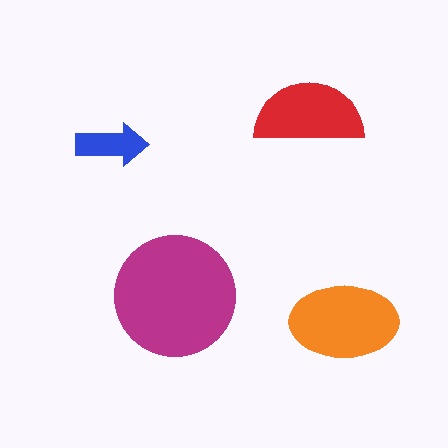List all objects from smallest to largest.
The blue arrow, the red semicircle, the orange ellipse, the magenta circle.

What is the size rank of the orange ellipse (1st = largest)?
2nd.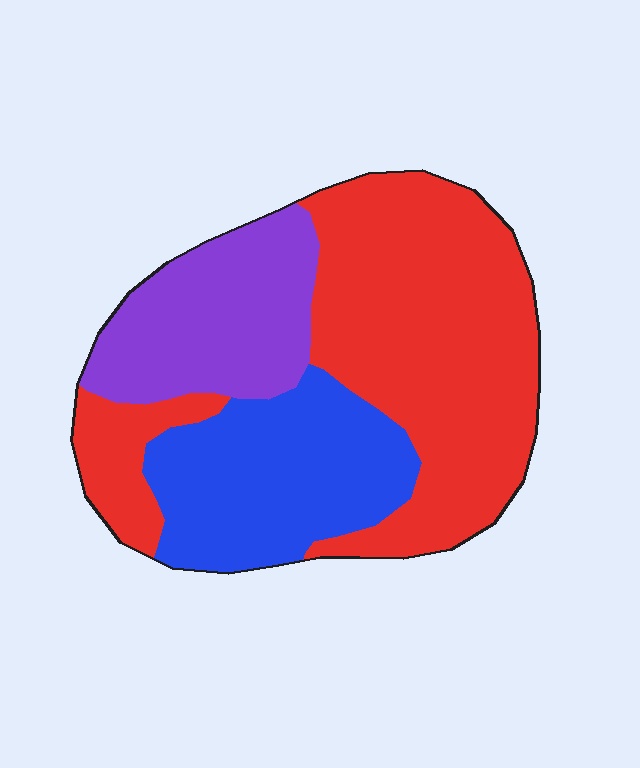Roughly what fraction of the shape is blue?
Blue takes up about one quarter (1/4) of the shape.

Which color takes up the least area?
Purple, at roughly 20%.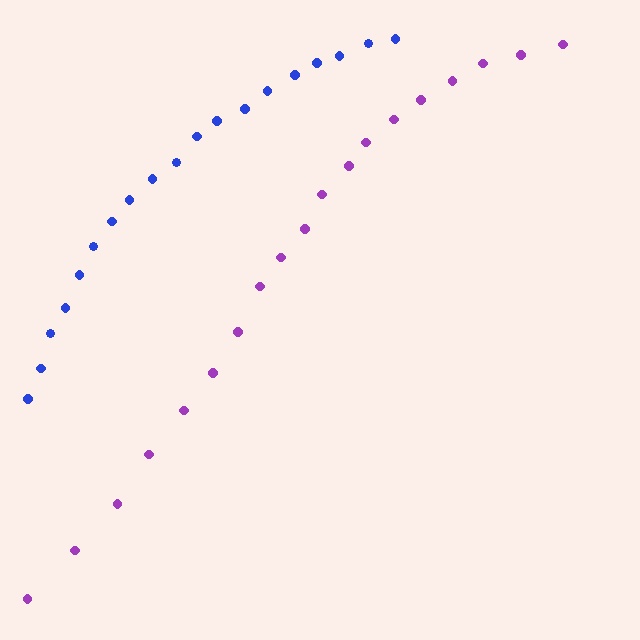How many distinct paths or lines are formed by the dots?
There are 2 distinct paths.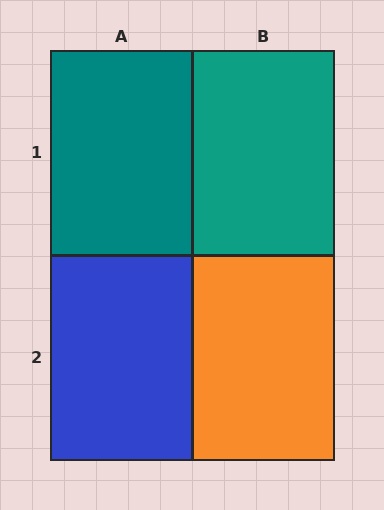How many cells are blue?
1 cell is blue.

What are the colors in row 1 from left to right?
Teal, teal.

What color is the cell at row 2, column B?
Orange.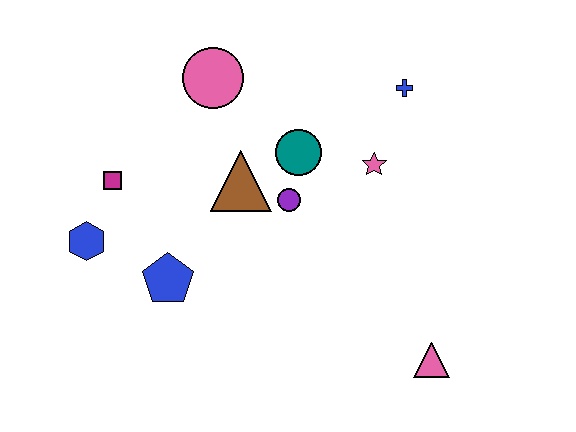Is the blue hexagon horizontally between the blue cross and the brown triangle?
No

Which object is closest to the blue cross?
The pink star is closest to the blue cross.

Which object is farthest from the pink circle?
The pink triangle is farthest from the pink circle.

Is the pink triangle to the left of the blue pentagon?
No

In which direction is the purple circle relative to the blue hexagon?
The purple circle is to the right of the blue hexagon.